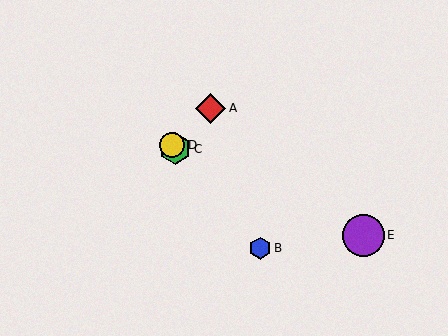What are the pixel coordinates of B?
Object B is at (260, 248).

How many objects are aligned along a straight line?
3 objects (B, C, D) are aligned along a straight line.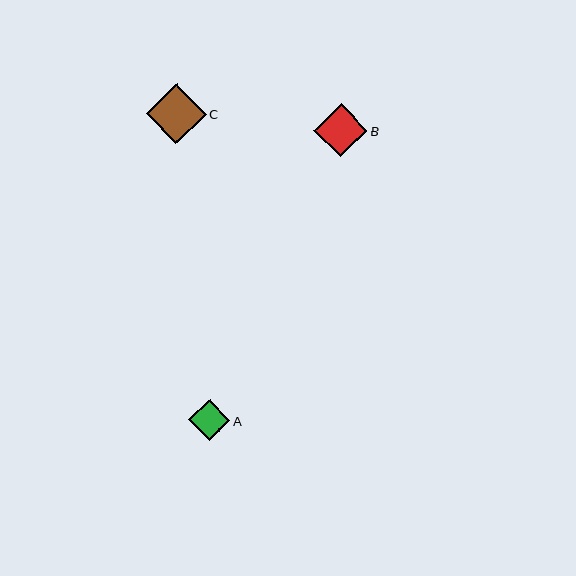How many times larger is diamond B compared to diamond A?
Diamond B is approximately 1.3 times the size of diamond A.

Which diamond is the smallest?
Diamond A is the smallest with a size of approximately 41 pixels.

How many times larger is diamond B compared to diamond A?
Diamond B is approximately 1.3 times the size of diamond A.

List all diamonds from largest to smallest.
From largest to smallest: C, B, A.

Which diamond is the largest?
Diamond C is the largest with a size of approximately 60 pixels.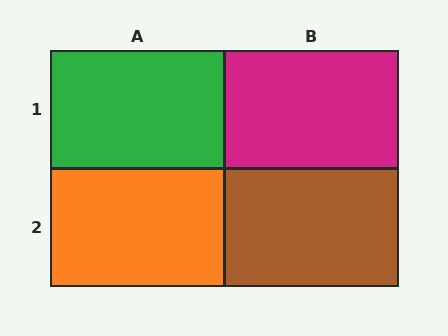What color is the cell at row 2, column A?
Orange.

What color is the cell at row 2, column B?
Brown.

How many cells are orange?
1 cell is orange.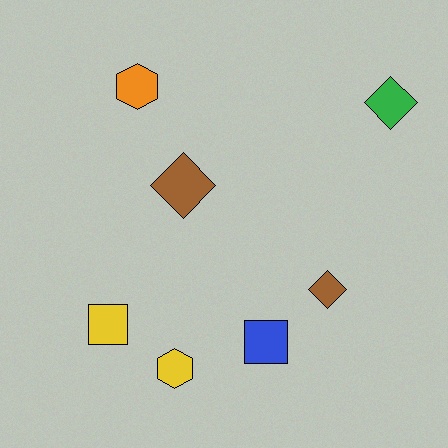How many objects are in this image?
There are 7 objects.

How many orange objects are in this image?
There is 1 orange object.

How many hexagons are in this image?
There are 2 hexagons.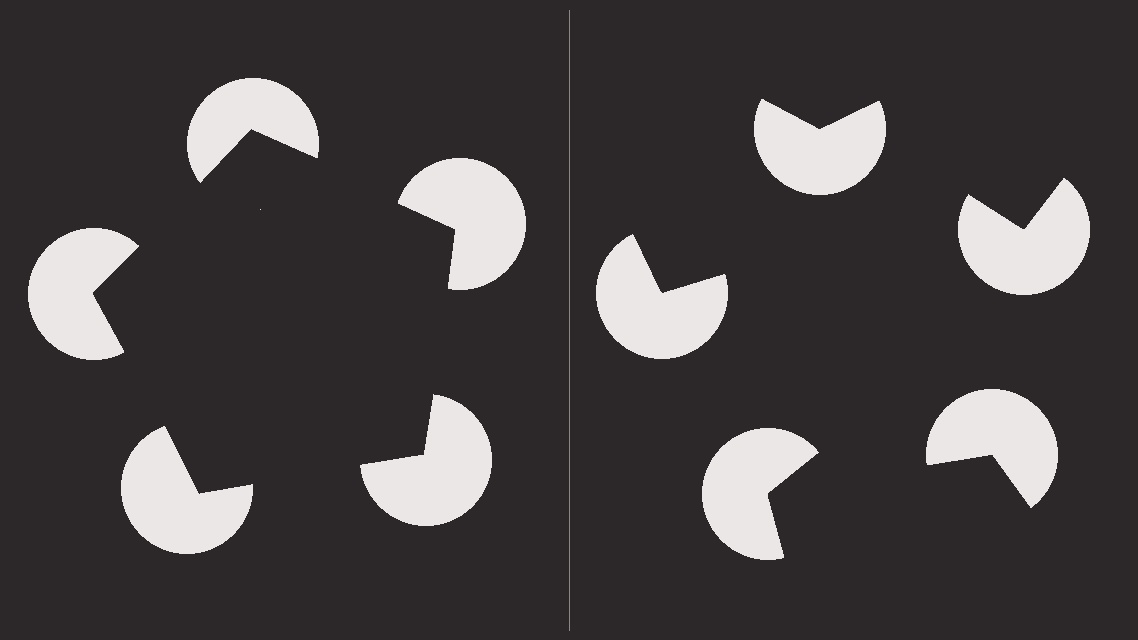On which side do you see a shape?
An illusory pentagon appears on the left side. On the right side the wedge cuts are rotated, so no coherent shape forms.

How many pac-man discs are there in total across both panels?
10 — 5 on each side.